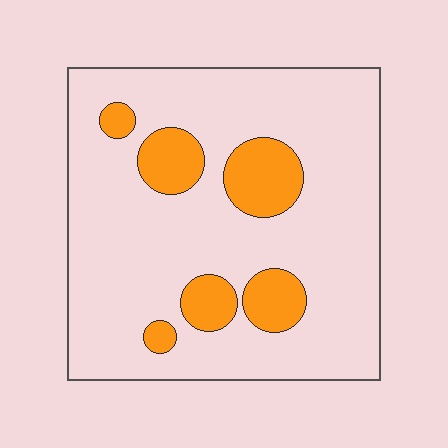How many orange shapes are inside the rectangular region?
6.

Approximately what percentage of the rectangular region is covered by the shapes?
Approximately 15%.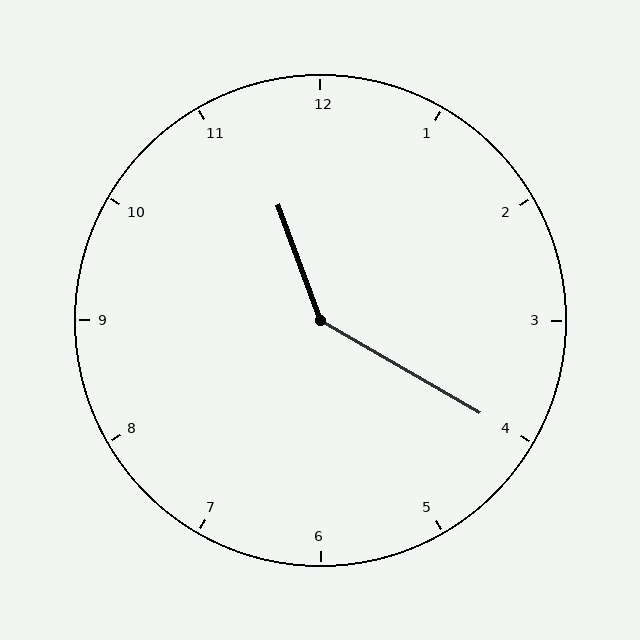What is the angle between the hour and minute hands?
Approximately 140 degrees.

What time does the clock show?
11:20.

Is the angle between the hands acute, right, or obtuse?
It is obtuse.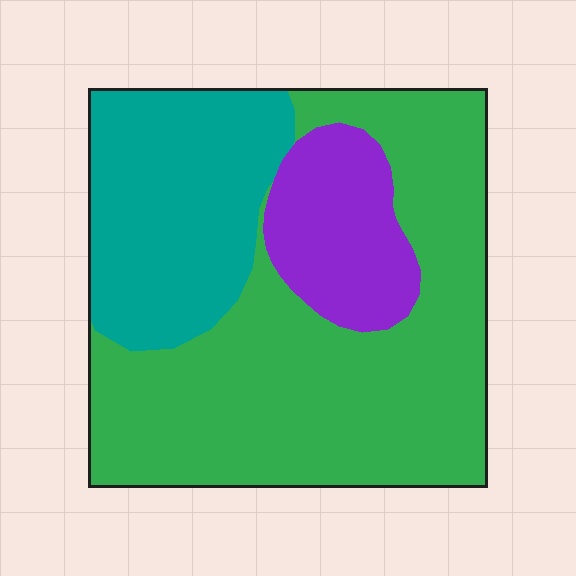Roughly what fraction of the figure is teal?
Teal covers around 30% of the figure.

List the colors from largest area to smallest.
From largest to smallest: green, teal, purple.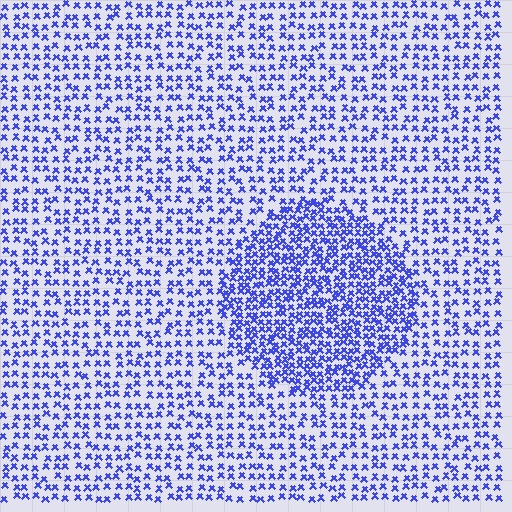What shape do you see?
I see a circle.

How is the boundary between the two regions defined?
The boundary is defined by a change in element density (approximately 1.9x ratio). All elements are the same color, size, and shape.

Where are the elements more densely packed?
The elements are more densely packed inside the circle boundary.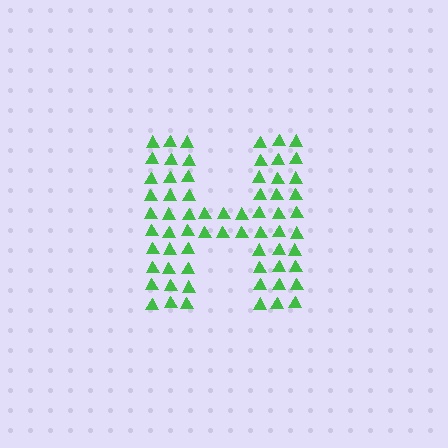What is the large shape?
The large shape is the letter H.